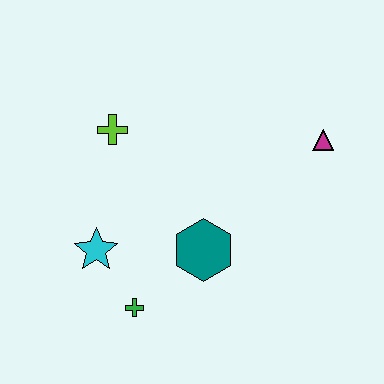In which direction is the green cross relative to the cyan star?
The green cross is below the cyan star.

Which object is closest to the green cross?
The cyan star is closest to the green cross.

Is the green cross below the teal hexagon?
Yes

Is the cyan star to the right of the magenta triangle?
No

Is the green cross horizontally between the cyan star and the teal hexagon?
Yes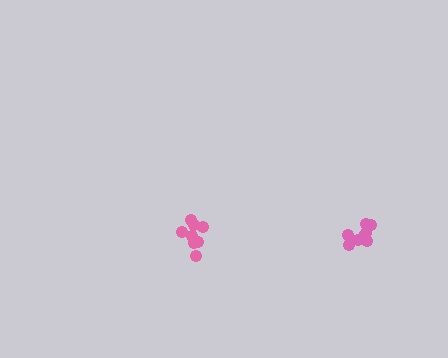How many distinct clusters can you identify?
There are 2 distinct clusters.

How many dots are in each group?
Group 1: 8 dots, Group 2: 8 dots (16 total).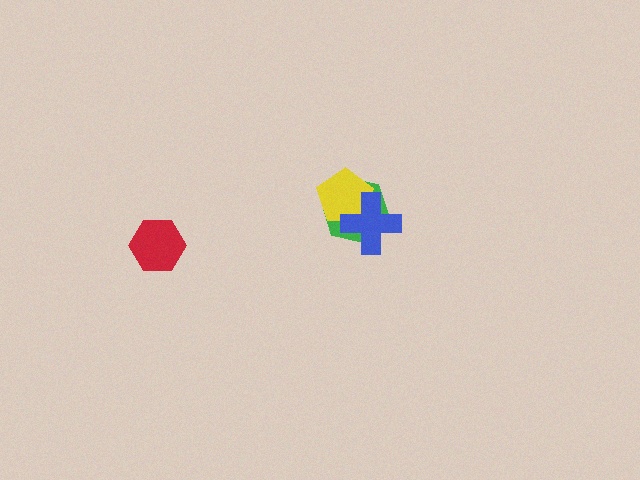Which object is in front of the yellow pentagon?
The blue cross is in front of the yellow pentagon.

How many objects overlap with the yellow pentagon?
2 objects overlap with the yellow pentagon.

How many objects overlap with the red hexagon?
0 objects overlap with the red hexagon.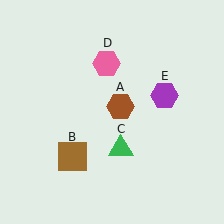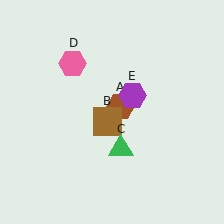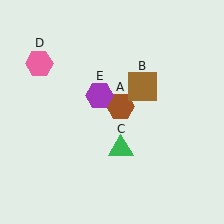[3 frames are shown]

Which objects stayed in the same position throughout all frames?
Brown hexagon (object A) and green triangle (object C) remained stationary.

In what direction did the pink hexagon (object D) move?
The pink hexagon (object D) moved left.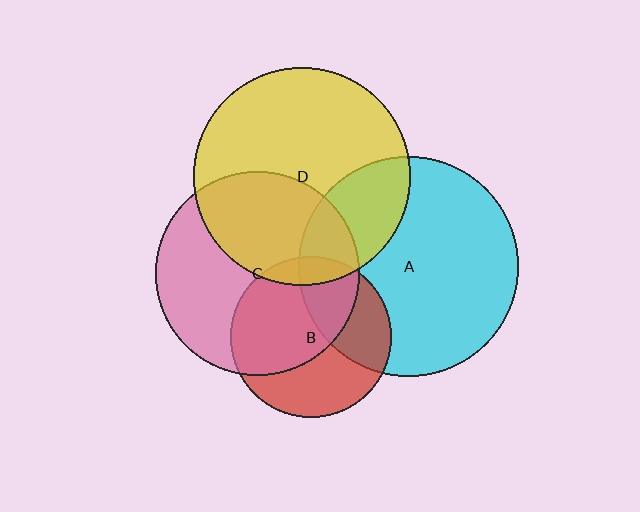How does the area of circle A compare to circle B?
Approximately 1.9 times.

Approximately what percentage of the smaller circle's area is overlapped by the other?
Approximately 10%.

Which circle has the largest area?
Circle A (cyan).